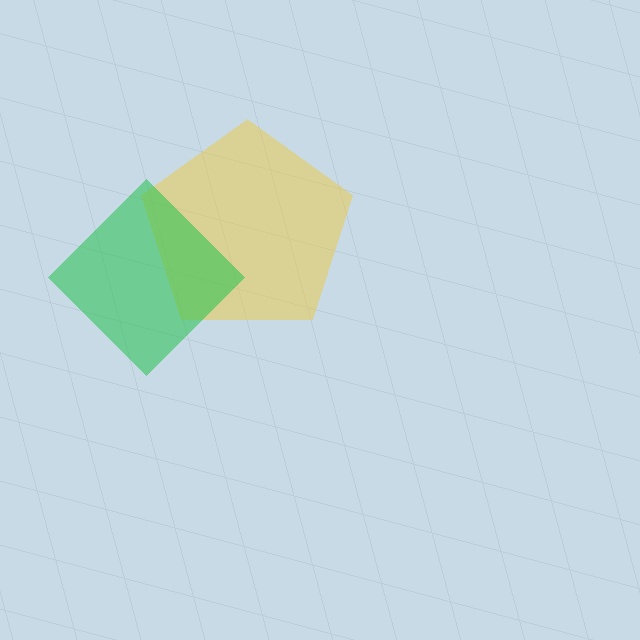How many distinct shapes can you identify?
There are 2 distinct shapes: a yellow pentagon, a green diamond.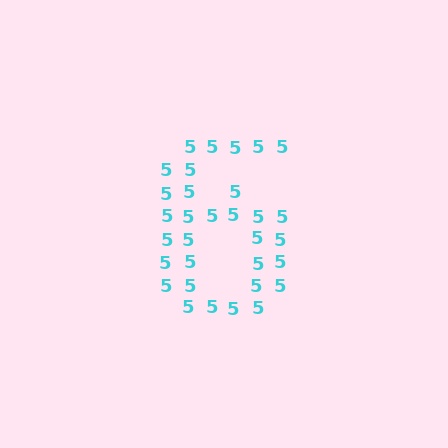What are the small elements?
The small elements are digit 5's.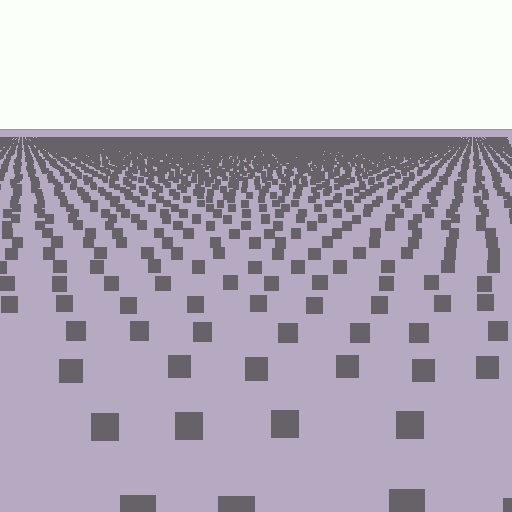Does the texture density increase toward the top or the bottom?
Density increases toward the top.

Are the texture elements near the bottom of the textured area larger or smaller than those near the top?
Larger. Near the bottom, elements are closer to the viewer and appear at a bigger on-screen size.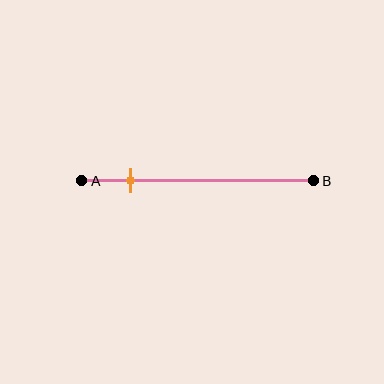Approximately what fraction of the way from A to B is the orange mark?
The orange mark is approximately 20% of the way from A to B.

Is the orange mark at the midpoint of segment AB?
No, the mark is at about 20% from A, not at the 50% midpoint.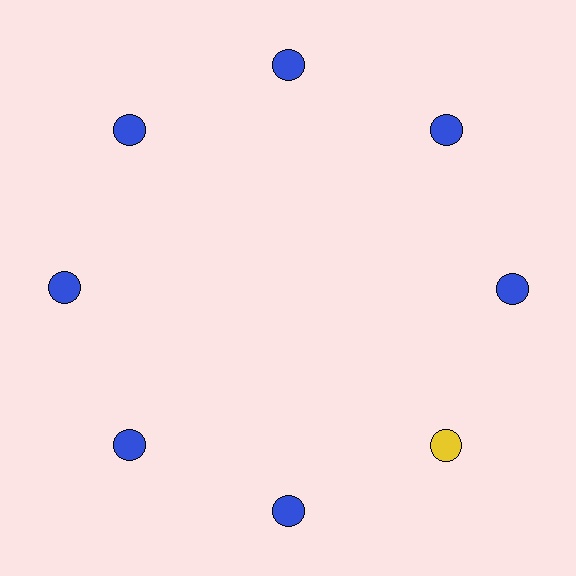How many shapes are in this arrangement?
There are 8 shapes arranged in a ring pattern.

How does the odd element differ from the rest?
It has a different color: yellow instead of blue.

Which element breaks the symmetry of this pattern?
The yellow circle at roughly the 4 o'clock position breaks the symmetry. All other shapes are blue circles.